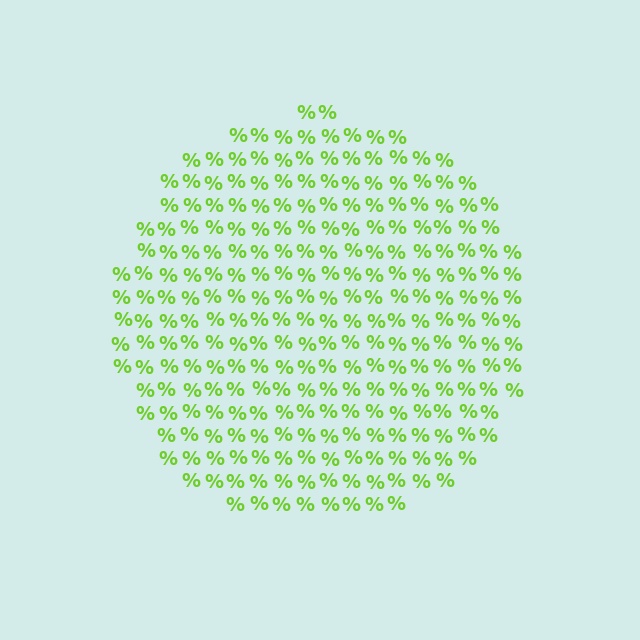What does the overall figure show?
The overall figure shows a circle.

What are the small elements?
The small elements are percent signs.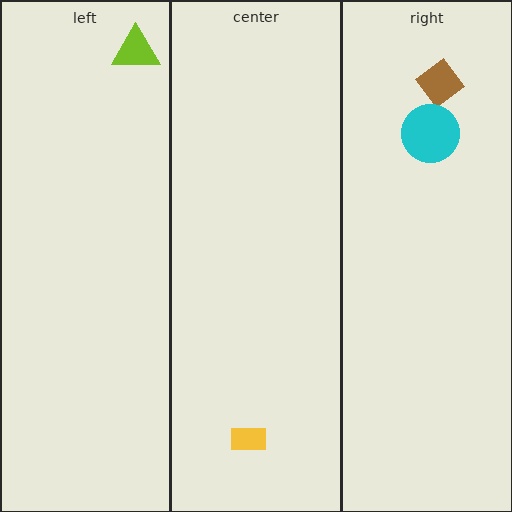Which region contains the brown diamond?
The right region.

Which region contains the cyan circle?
The right region.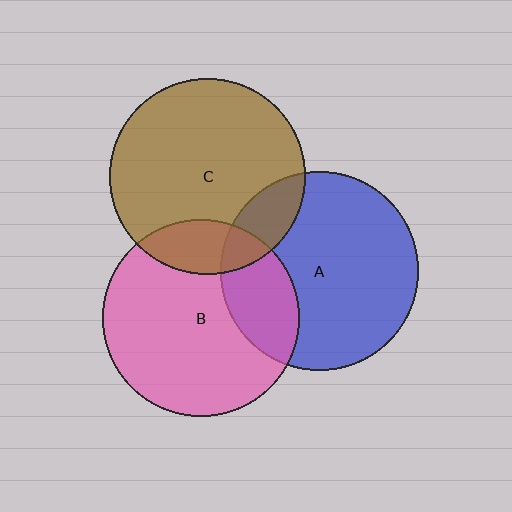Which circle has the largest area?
Circle A (blue).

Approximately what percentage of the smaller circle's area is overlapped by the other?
Approximately 15%.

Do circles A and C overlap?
Yes.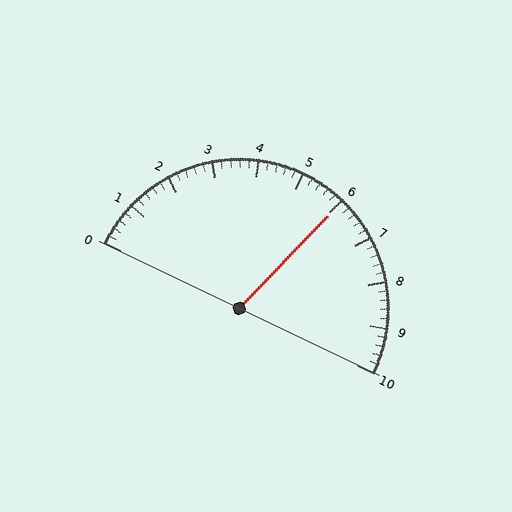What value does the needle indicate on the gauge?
The needle indicates approximately 6.0.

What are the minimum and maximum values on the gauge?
The gauge ranges from 0 to 10.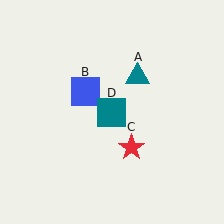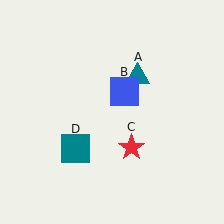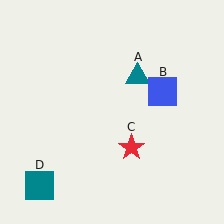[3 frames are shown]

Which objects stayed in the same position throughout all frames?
Teal triangle (object A) and red star (object C) remained stationary.